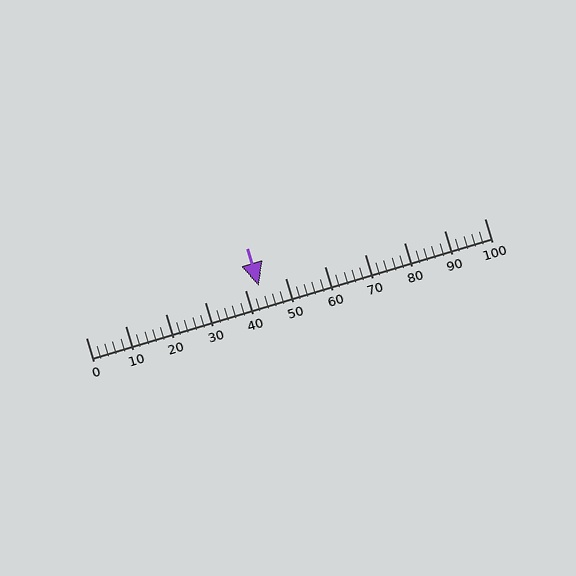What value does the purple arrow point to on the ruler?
The purple arrow points to approximately 43.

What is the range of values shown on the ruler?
The ruler shows values from 0 to 100.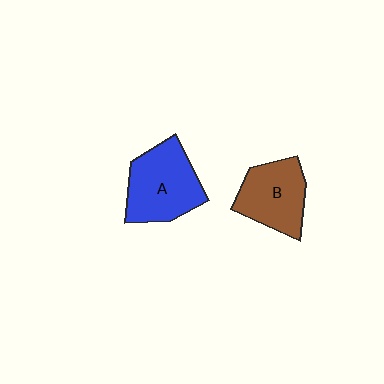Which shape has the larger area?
Shape A (blue).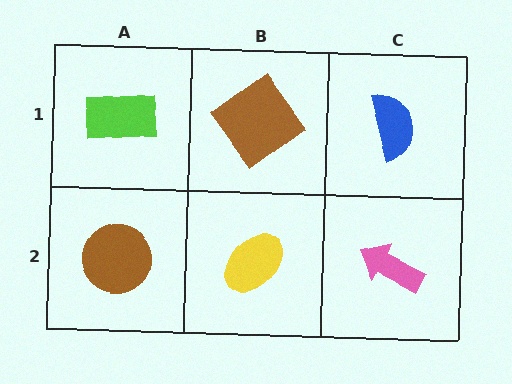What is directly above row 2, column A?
A lime rectangle.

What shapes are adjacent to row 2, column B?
A brown diamond (row 1, column B), a brown circle (row 2, column A), a pink arrow (row 2, column C).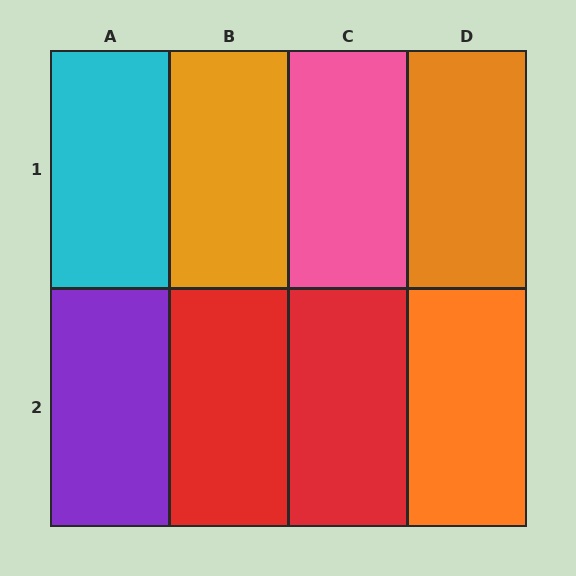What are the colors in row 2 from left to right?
Purple, red, red, orange.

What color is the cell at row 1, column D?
Orange.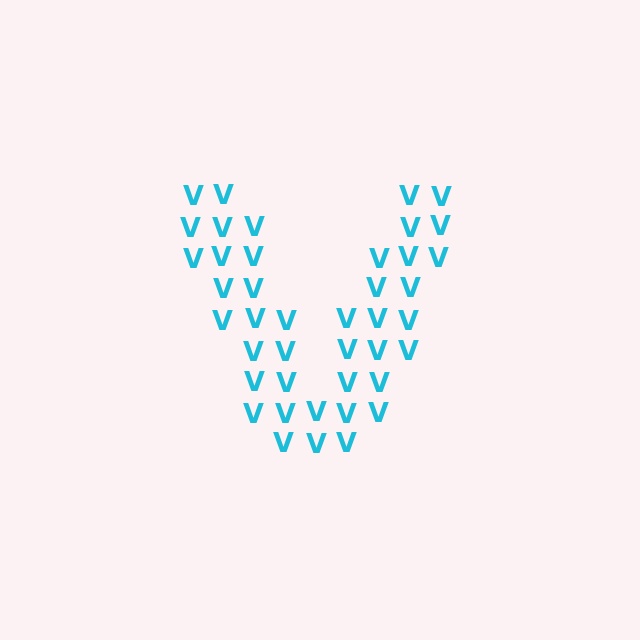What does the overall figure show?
The overall figure shows the letter V.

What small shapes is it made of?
It is made of small letter V's.